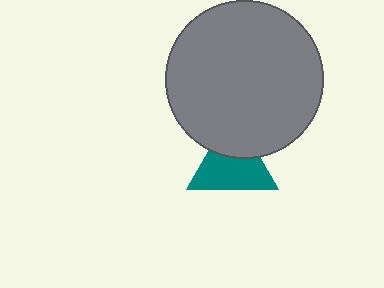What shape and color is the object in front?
The object in front is a gray circle.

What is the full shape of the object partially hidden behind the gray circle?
The partially hidden object is a teal triangle.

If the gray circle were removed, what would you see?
You would see the complete teal triangle.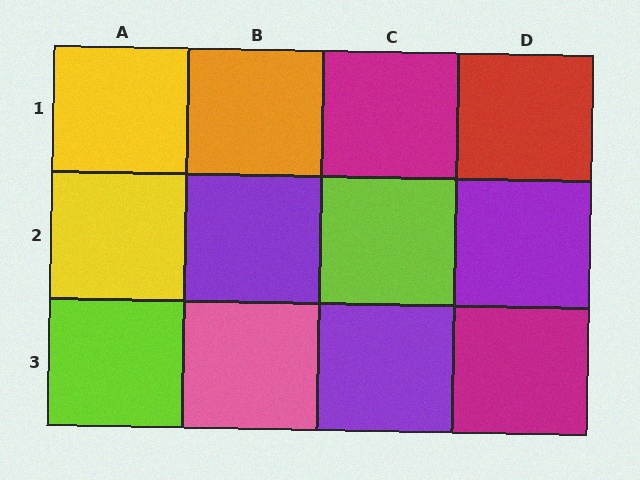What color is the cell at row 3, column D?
Magenta.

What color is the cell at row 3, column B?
Pink.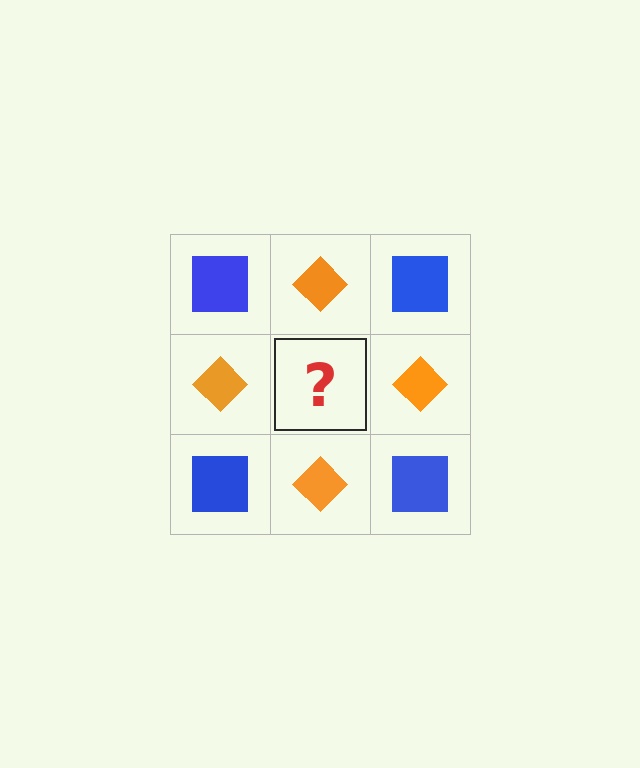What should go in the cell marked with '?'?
The missing cell should contain a blue square.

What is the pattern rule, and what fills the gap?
The rule is that it alternates blue square and orange diamond in a checkerboard pattern. The gap should be filled with a blue square.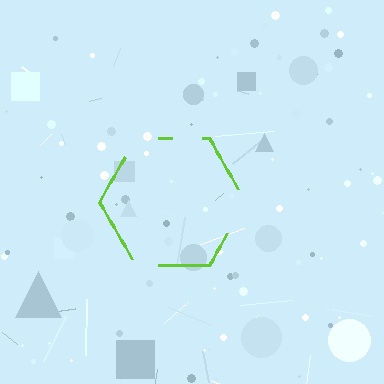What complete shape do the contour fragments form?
The contour fragments form a hexagon.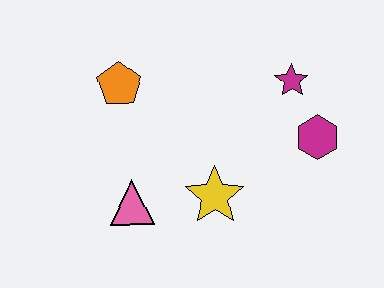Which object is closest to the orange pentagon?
The pink triangle is closest to the orange pentagon.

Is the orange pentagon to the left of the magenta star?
Yes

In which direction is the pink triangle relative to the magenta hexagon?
The pink triangle is to the left of the magenta hexagon.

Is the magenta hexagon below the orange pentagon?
Yes